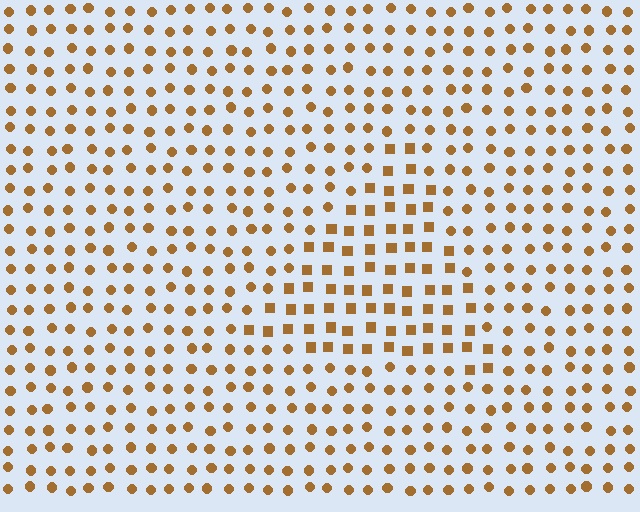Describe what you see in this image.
The image is filled with small brown elements arranged in a uniform grid. A triangle-shaped region contains squares, while the surrounding area contains circles. The boundary is defined purely by the change in element shape.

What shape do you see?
I see a triangle.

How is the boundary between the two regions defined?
The boundary is defined by a change in element shape: squares inside vs. circles outside. All elements share the same color and spacing.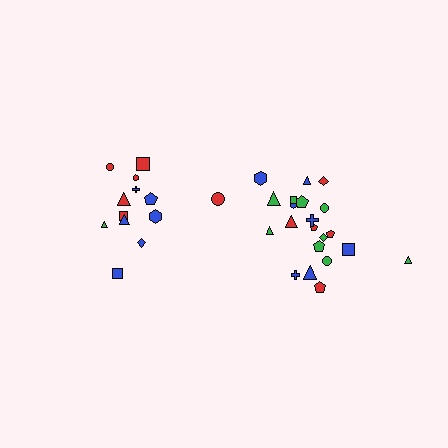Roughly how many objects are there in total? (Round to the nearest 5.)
Roughly 35 objects in total.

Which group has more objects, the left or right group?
The right group.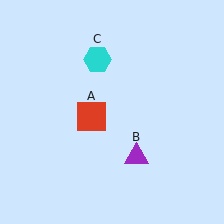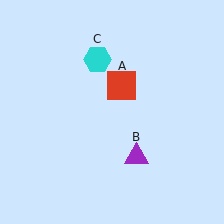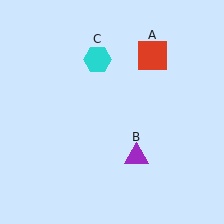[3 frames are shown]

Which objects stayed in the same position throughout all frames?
Purple triangle (object B) and cyan hexagon (object C) remained stationary.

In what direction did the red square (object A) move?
The red square (object A) moved up and to the right.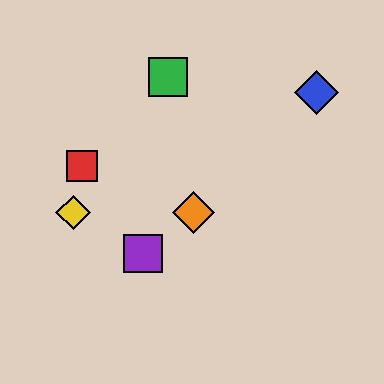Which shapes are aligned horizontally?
The yellow diamond, the orange diamond are aligned horizontally.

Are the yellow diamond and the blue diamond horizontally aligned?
No, the yellow diamond is at y≈213 and the blue diamond is at y≈92.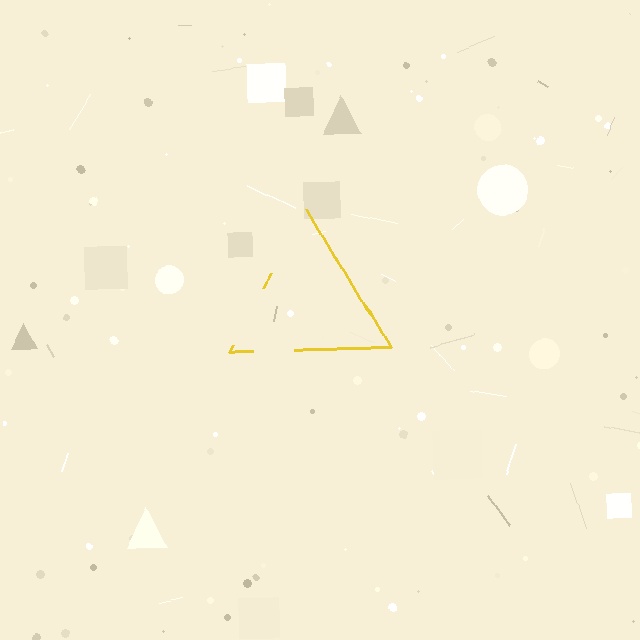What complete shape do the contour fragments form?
The contour fragments form a triangle.